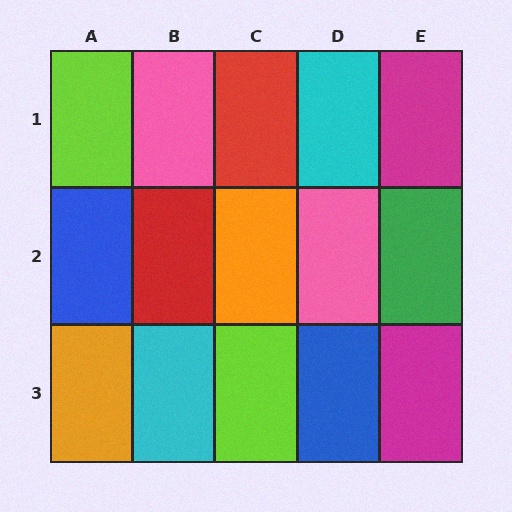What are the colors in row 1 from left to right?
Lime, pink, red, cyan, magenta.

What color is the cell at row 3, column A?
Orange.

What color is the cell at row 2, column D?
Pink.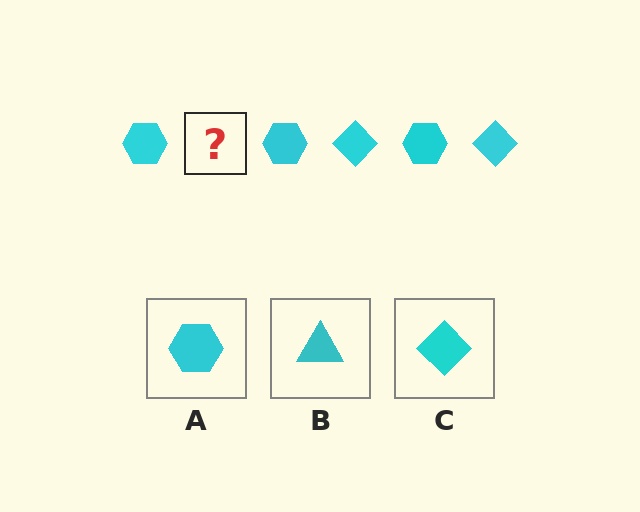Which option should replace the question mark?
Option C.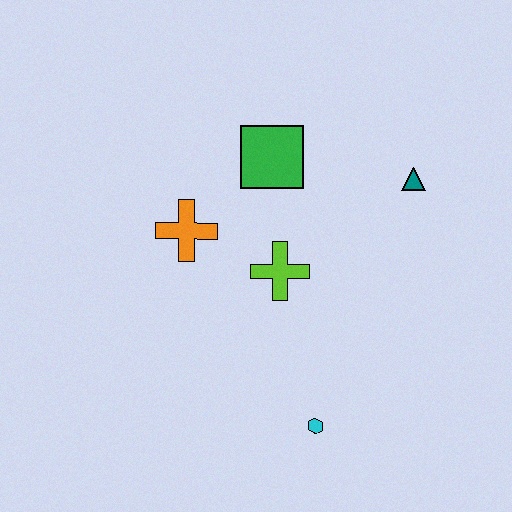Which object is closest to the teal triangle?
The green square is closest to the teal triangle.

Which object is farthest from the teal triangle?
The cyan hexagon is farthest from the teal triangle.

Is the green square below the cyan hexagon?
No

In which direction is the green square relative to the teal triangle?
The green square is to the left of the teal triangle.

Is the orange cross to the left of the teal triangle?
Yes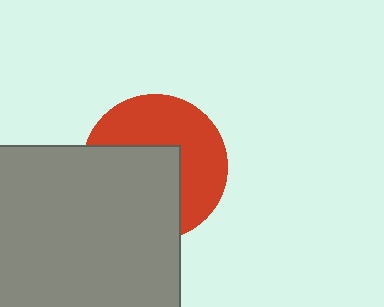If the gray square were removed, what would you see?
You would see the complete red circle.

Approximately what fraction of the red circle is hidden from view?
Roughly 49% of the red circle is hidden behind the gray square.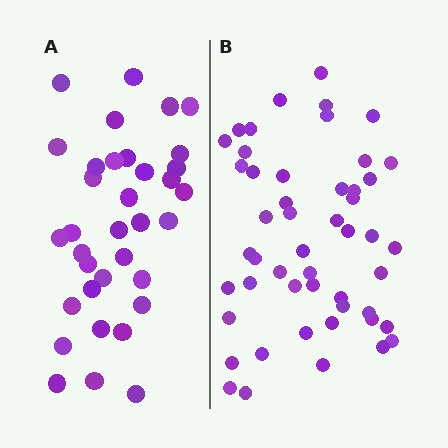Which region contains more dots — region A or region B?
Region B (the right region) has more dots.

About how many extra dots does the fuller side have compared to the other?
Region B has approximately 15 more dots than region A.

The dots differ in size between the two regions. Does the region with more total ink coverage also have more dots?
No. Region A has more total ink coverage because its dots are larger, but region B actually contains more individual dots. Total area can be misleading — the number of items is what matters here.